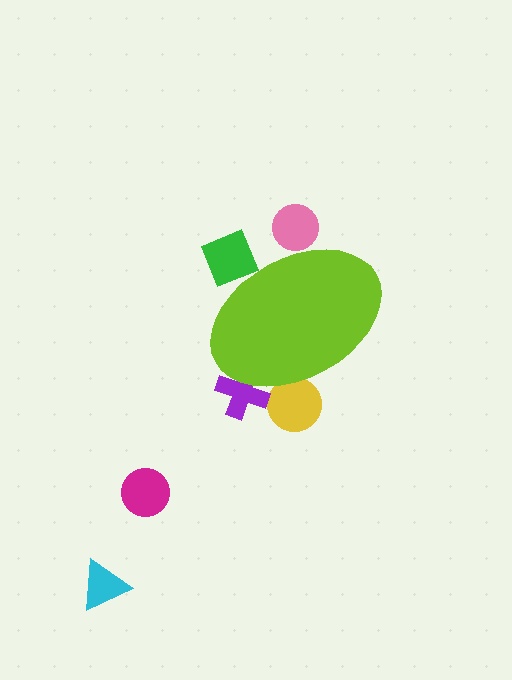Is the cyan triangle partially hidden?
No, the cyan triangle is fully visible.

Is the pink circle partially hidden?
Yes, the pink circle is partially hidden behind the lime ellipse.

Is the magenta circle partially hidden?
No, the magenta circle is fully visible.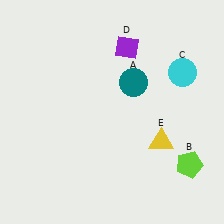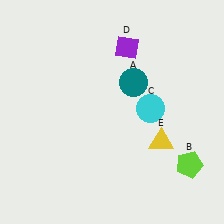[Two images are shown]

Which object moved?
The cyan circle (C) moved down.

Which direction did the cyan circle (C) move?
The cyan circle (C) moved down.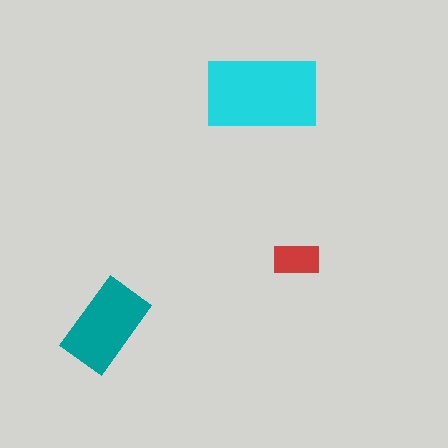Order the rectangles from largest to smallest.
the cyan one, the teal one, the red one.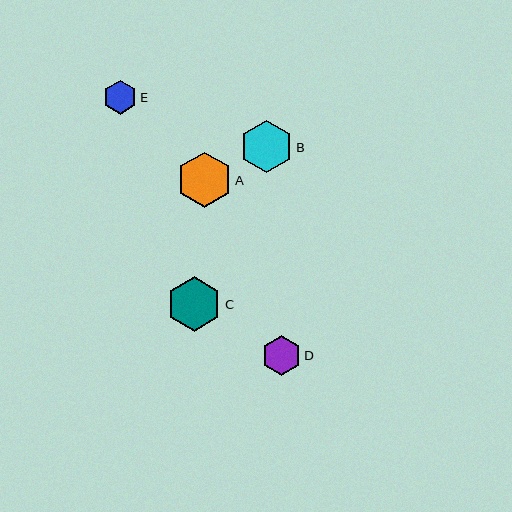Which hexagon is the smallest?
Hexagon E is the smallest with a size of approximately 34 pixels.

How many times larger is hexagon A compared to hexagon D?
Hexagon A is approximately 1.4 times the size of hexagon D.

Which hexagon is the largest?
Hexagon A is the largest with a size of approximately 56 pixels.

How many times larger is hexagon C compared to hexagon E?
Hexagon C is approximately 1.6 times the size of hexagon E.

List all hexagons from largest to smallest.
From largest to smallest: A, C, B, D, E.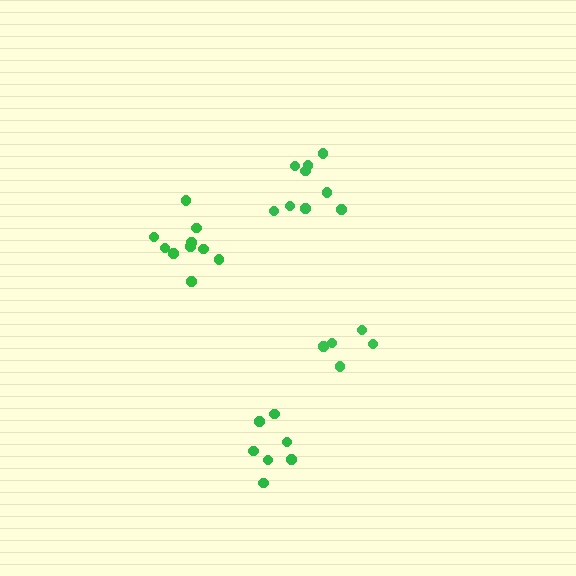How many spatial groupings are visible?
There are 4 spatial groupings.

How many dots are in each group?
Group 1: 10 dots, Group 2: 7 dots, Group 3: 9 dots, Group 4: 5 dots (31 total).